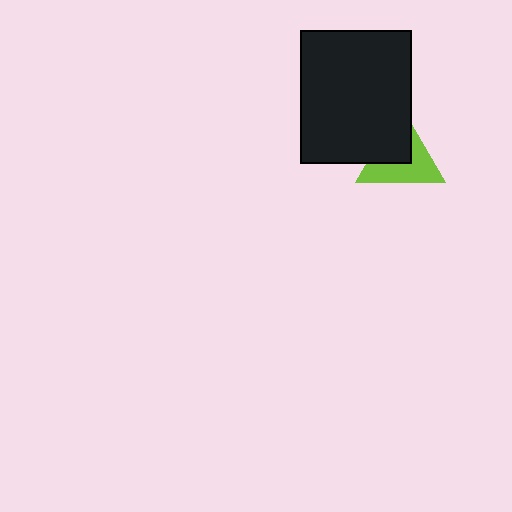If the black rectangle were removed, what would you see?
You would see the complete lime triangle.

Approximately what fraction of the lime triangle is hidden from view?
Roughly 43% of the lime triangle is hidden behind the black rectangle.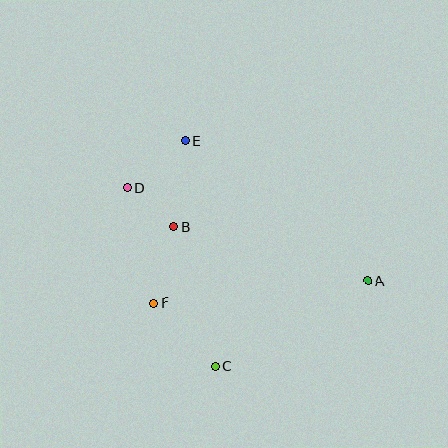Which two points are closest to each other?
Points B and D are closest to each other.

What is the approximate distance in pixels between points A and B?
The distance between A and B is approximately 201 pixels.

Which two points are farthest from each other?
Points A and D are farthest from each other.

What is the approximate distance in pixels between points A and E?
The distance between A and E is approximately 230 pixels.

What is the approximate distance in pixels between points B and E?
The distance between B and E is approximately 87 pixels.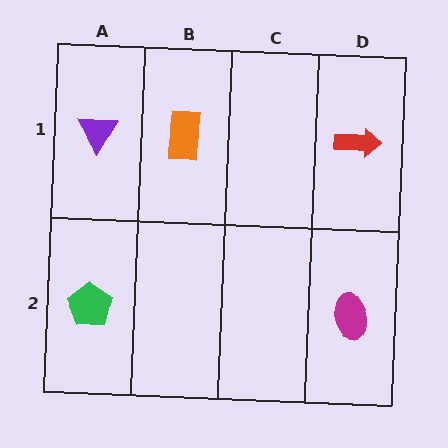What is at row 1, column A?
A purple triangle.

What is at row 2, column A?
A green pentagon.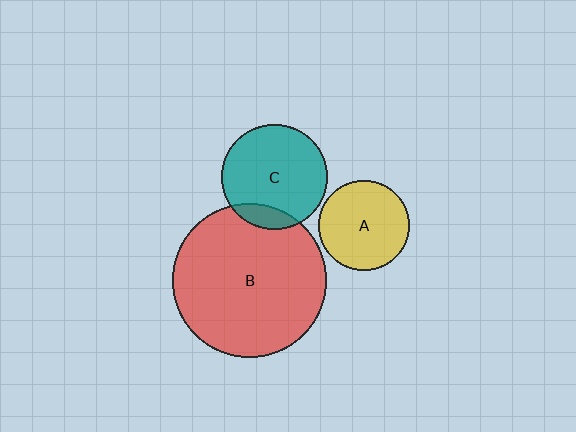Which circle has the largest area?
Circle B (red).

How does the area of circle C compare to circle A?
Approximately 1.4 times.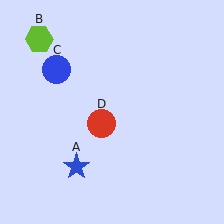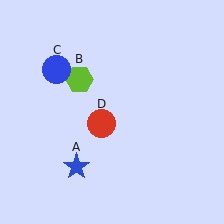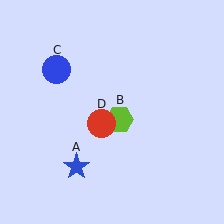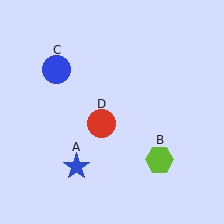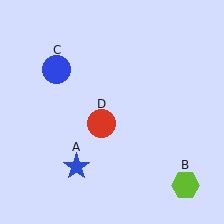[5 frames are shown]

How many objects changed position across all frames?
1 object changed position: lime hexagon (object B).